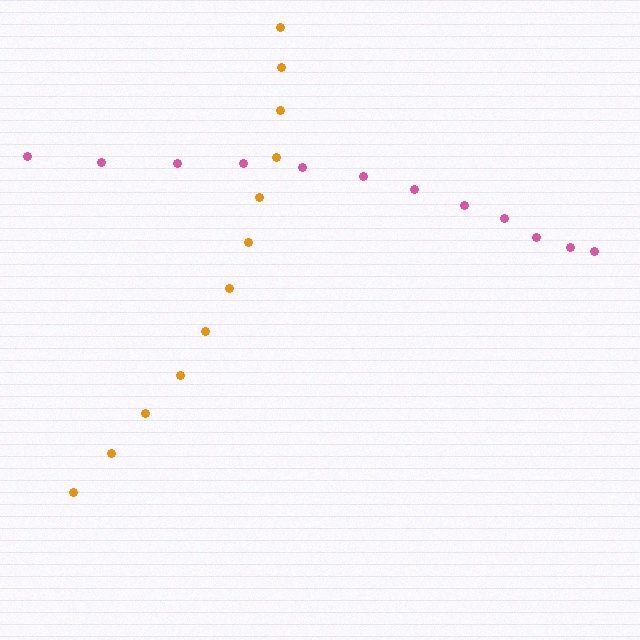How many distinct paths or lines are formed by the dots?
There are 2 distinct paths.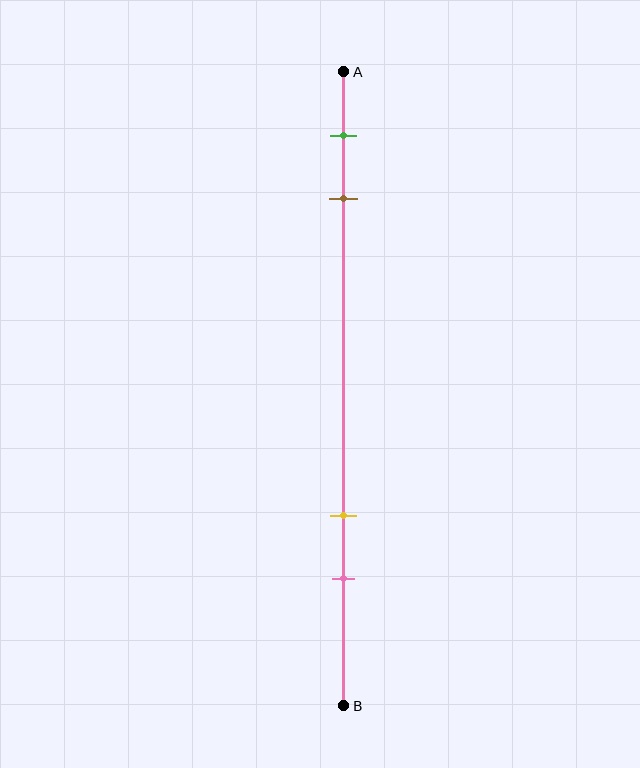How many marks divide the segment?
There are 4 marks dividing the segment.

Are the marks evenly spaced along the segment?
No, the marks are not evenly spaced.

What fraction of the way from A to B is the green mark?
The green mark is approximately 10% (0.1) of the way from A to B.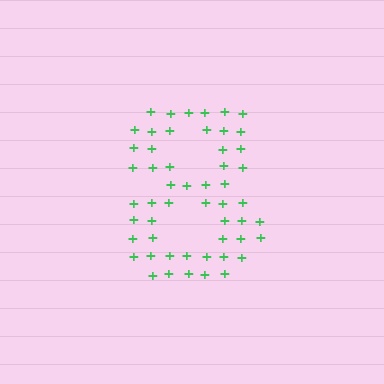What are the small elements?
The small elements are plus signs.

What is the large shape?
The large shape is the digit 8.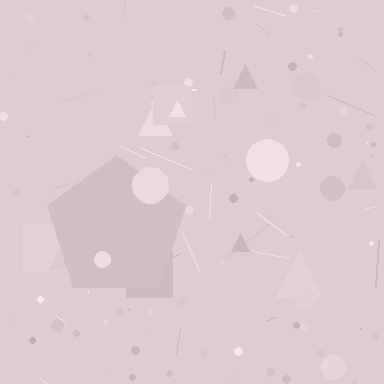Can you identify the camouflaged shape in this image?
The camouflaged shape is a pentagon.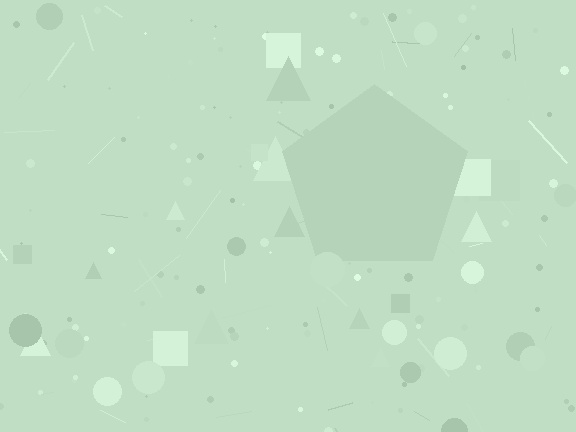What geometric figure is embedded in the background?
A pentagon is embedded in the background.